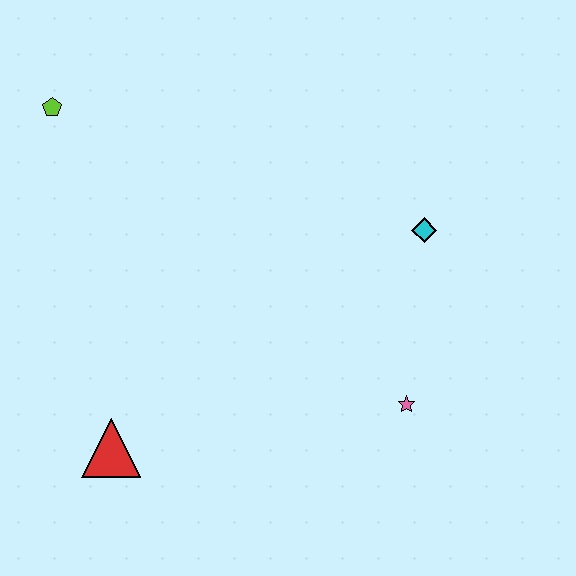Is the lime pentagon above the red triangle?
Yes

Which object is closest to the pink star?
The cyan diamond is closest to the pink star.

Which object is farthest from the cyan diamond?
The lime pentagon is farthest from the cyan diamond.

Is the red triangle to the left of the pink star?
Yes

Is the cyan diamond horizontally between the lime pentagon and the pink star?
No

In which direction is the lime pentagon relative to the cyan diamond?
The lime pentagon is to the left of the cyan diamond.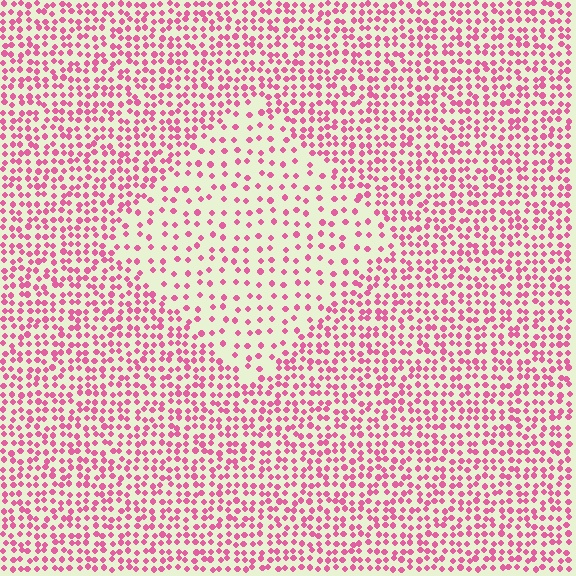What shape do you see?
I see a diamond.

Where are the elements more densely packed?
The elements are more densely packed outside the diamond boundary.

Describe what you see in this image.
The image contains small pink elements arranged at two different densities. A diamond-shaped region is visible where the elements are less densely packed than the surrounding area.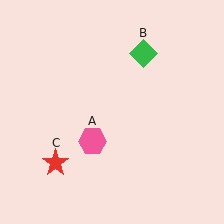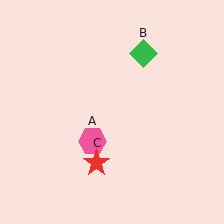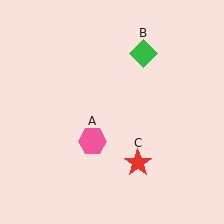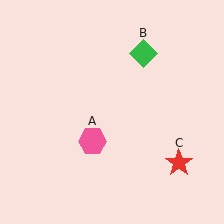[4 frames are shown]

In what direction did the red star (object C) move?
The red star (object C) moved right.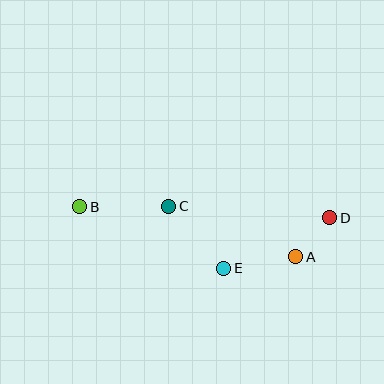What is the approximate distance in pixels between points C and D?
The distance between C and D is approximately 162 pixels.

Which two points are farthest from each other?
Points B and D are farthest from each other.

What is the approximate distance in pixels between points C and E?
The distance between C and E is approximately 83 pixels.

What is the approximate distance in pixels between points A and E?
The distance between A and E is approximately 73 pixels.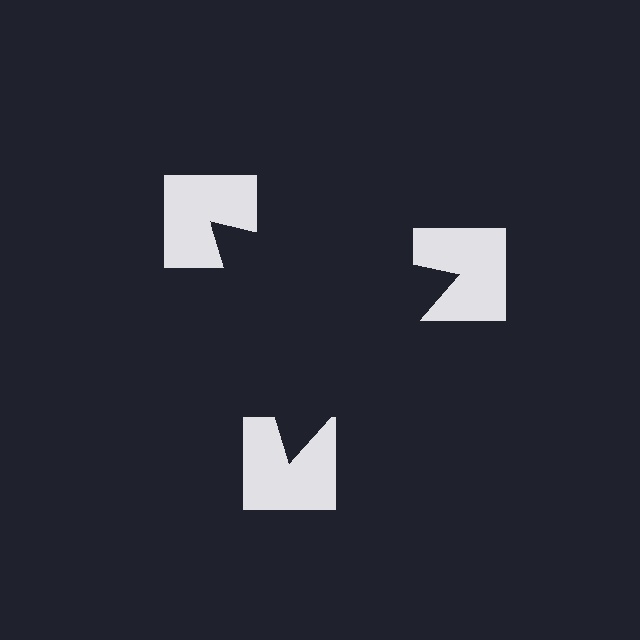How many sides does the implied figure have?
3 sides.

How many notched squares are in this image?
There are 3 — one at each vertex of the illusory triangle.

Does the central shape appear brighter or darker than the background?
It typically appears slightly darker than the background, even though no actual brightness change is drawn.